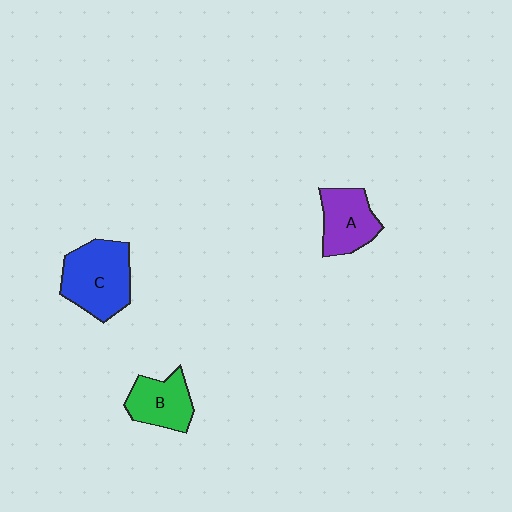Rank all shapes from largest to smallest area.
From largest to smallest: C (blue), A (purple), B (green).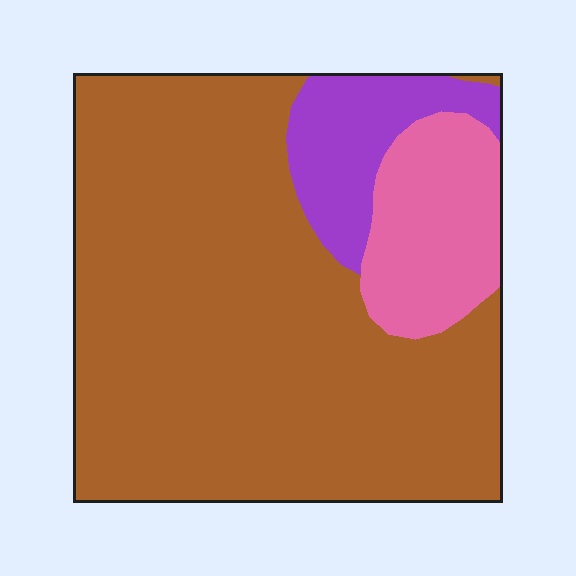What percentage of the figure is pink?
Pink covers roughly 15% of the figure.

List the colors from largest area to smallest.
From largest to smallest: brown, pink, purple.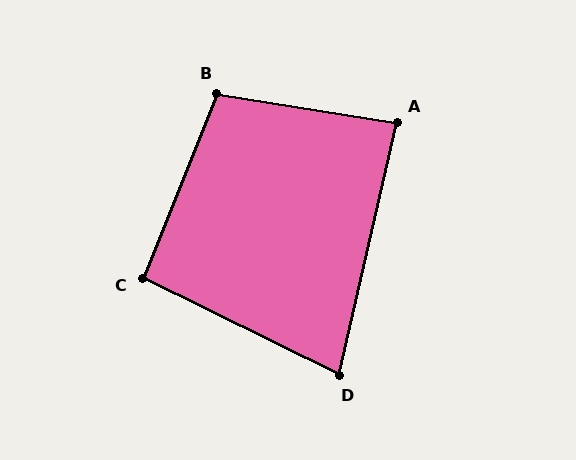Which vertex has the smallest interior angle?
D, at approximately 77 degrees.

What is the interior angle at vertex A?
Approximately 86 degrees (approximately right).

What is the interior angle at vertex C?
Approximately 94 degrees (approximately right).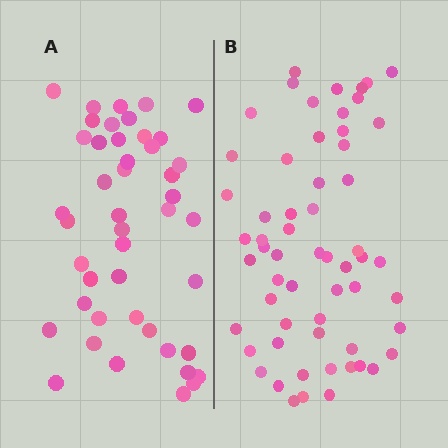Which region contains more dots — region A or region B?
Region B (the right region) has more dots.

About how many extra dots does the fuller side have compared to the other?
Region B has approximately 15 more dots than region A.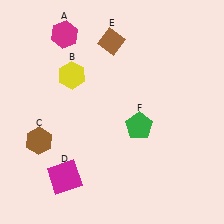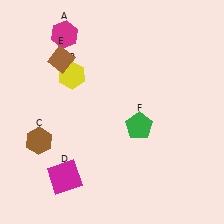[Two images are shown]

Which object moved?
The brown diamond (E) moved left.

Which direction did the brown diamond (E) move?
The brown diamond (E) moved left.